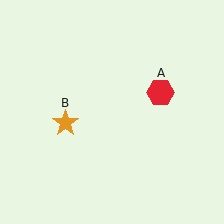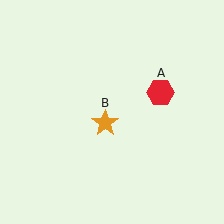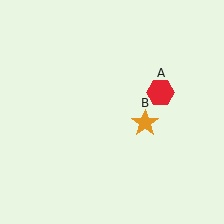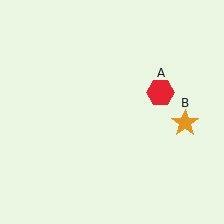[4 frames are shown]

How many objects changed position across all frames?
1 object changed position: orange star (object B).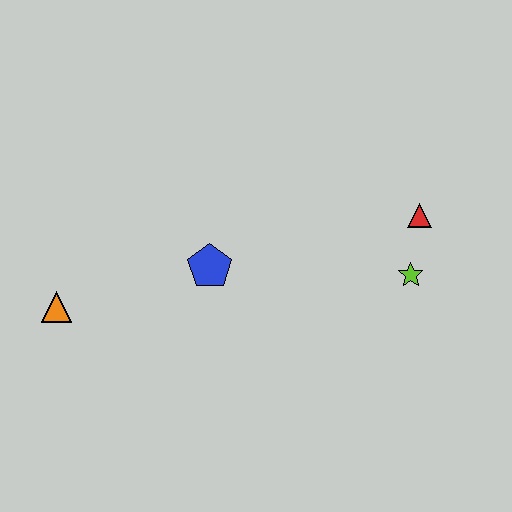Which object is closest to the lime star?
The red triangle is closest to the lime star.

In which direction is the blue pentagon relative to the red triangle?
The blue pentagon is to the left of the red triangle.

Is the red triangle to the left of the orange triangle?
No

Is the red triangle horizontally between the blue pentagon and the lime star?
No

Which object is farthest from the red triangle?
The orange triangle is farthest from the red triangle.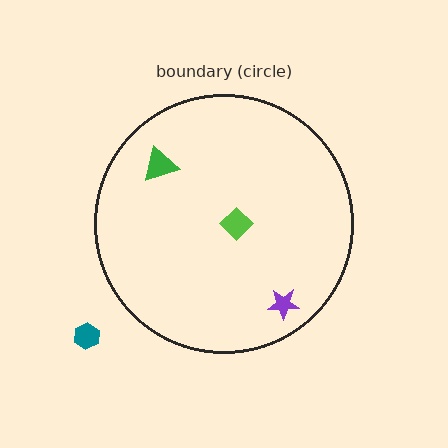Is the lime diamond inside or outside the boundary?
Inside.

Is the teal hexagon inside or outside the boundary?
Outside.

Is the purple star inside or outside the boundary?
Inside.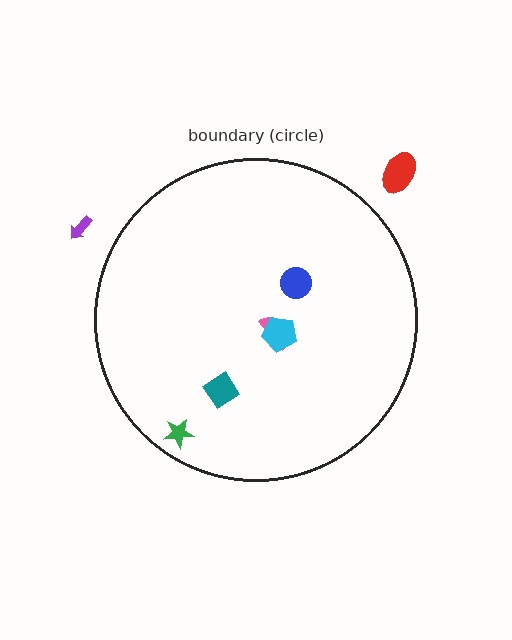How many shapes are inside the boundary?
5 inside, 2 outside.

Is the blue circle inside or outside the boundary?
Inside.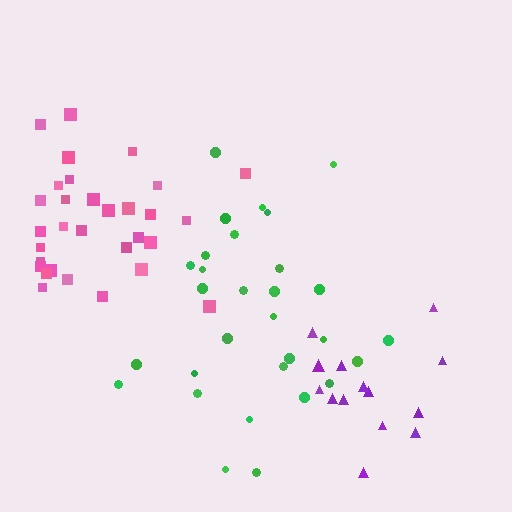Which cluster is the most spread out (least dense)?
Purple.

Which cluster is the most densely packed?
Pink.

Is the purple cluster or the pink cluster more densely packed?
Pink.